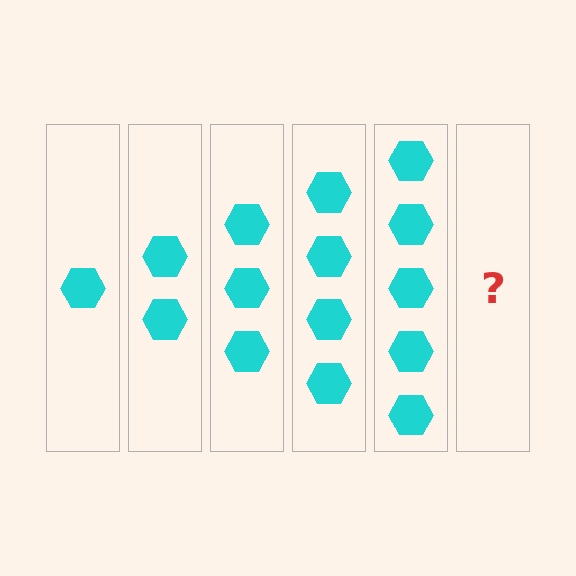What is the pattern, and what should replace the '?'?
The pattern is that each step adds one more hexagon. The '?' should be 6 hexagons.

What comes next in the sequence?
The next element should be 6 hexagons.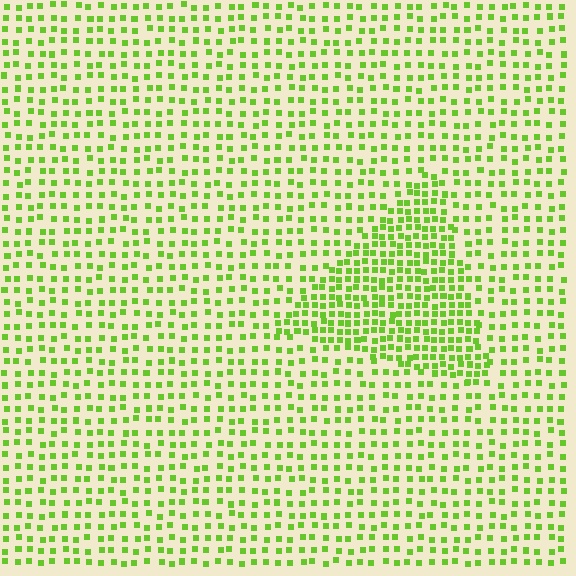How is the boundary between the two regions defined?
The boundary is defined by a change in element density (approximately 1.9x ratio). All elements are the same color, size, and shape.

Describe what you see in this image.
The image contains small lime elements arranged at two different densities. A triangle-shaped region is visible where the elements are more densely packed than the surrounding area.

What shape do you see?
I see a triangle.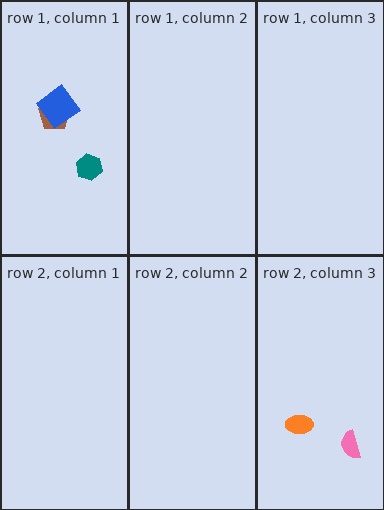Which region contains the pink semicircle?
The row 2, column 3 region.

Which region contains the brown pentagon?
The row 1, column 1 region.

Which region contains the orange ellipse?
The row 2, column 3 region.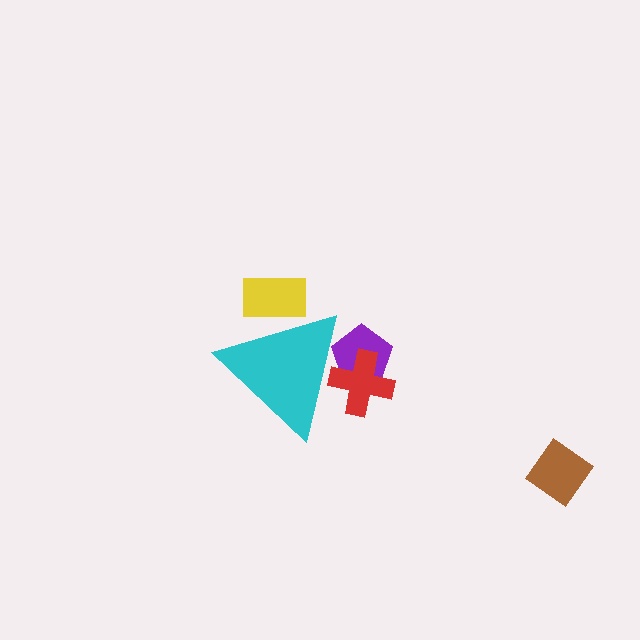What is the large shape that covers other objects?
A cyan triangle.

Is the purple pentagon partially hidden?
Yes, the purple pentagon is partially hidden behind the cyan triangle.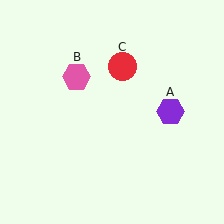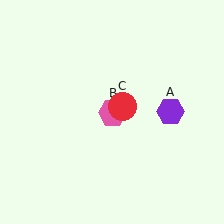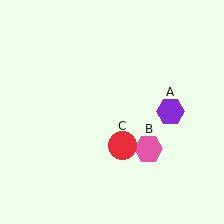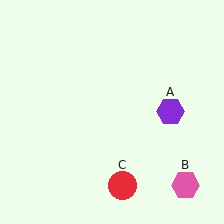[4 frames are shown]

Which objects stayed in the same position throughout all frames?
Purple hexagon (object A) remained stationary.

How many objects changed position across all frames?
2 objects changed position: pink hexagon (object B), red circle (object C).